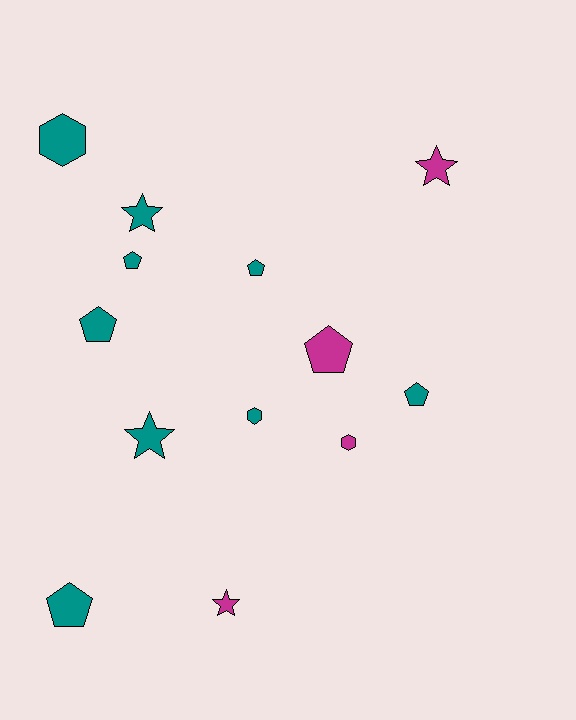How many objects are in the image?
There are 13 objects.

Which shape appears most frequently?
Pentagon, with 6 objects.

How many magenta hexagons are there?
There is 1 magenta hexagon.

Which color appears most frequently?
Teal, with 9 objects.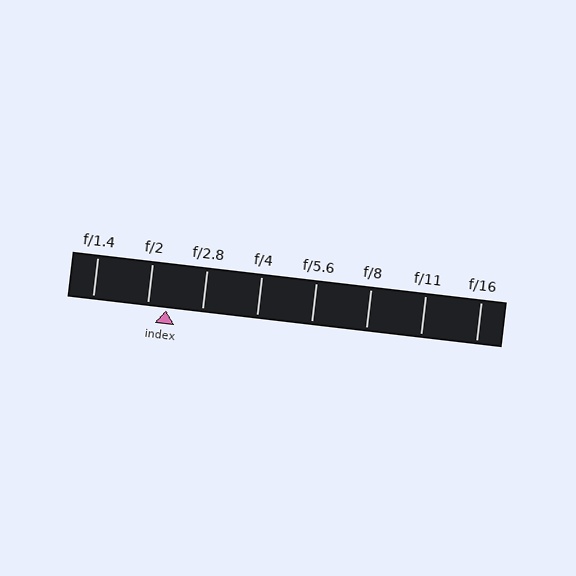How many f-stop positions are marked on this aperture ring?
There are 8 f-stop positions marked.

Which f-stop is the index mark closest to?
The index mark is closest to f/2.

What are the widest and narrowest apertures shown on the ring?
The widest aperture shown is f/1.4 and the narrowest is f/16.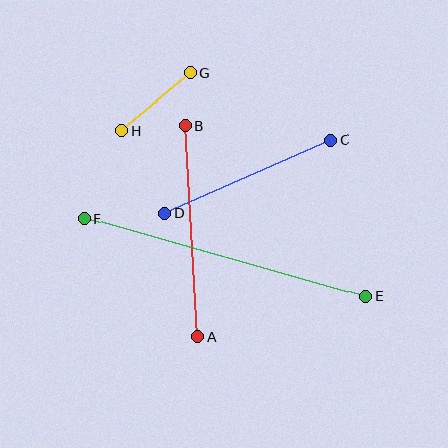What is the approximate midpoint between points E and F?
The midpoint is at approximately (225, 257) pixels.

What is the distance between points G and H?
The distance is approximately 90 pixels.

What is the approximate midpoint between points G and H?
The midpoint is at approximately (156, 102) pixels.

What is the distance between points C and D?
The distance is approximately 181 pixels.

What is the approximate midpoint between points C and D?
The midpoint is at approximately (247, 177) pixels.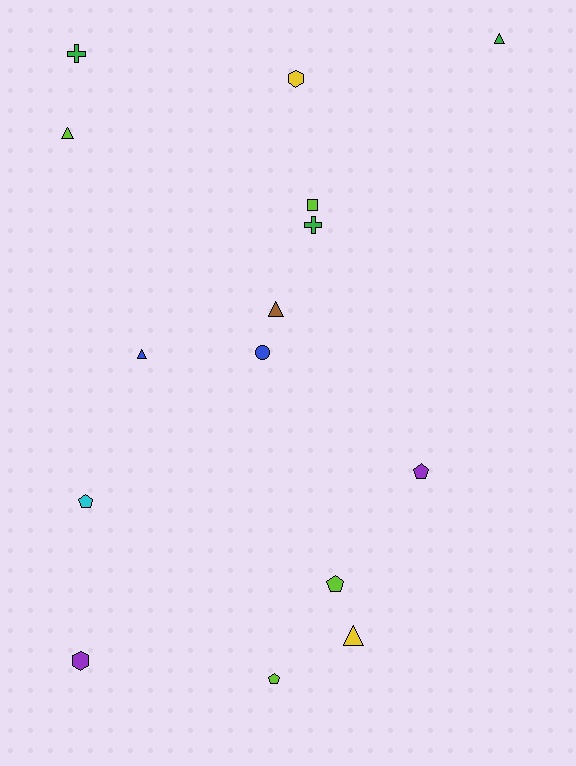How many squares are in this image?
There is 1 square.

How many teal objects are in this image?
There are no teal objects.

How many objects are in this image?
There are 15 objects.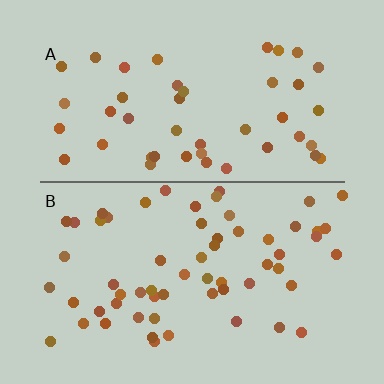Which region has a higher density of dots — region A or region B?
B (the bottom).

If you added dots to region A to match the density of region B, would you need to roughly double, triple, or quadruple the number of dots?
Approximately double.